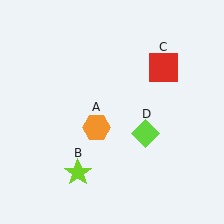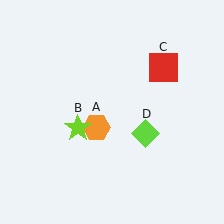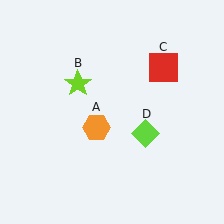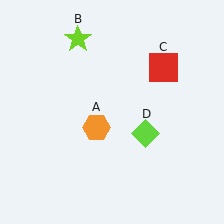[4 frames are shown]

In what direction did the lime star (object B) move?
The lime star (object B) moved up.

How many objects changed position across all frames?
1 object changed position: lime star (object B).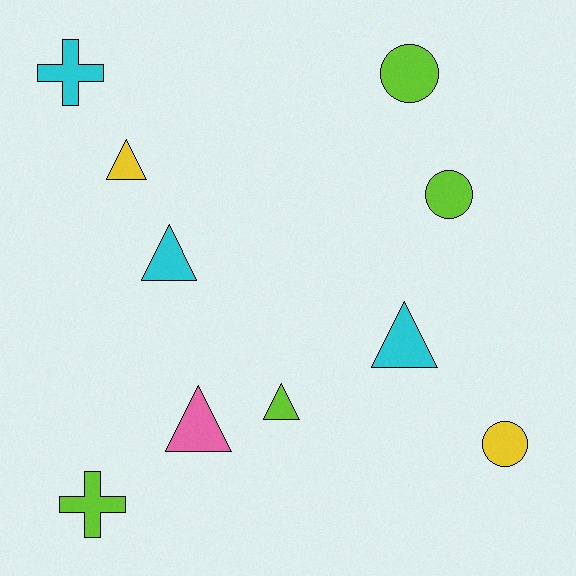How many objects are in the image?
There are 10 objects.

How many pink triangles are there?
There is 1 pink triangle.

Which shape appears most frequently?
Triangle, with 5 objects.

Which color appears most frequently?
Lime, with 4 objects.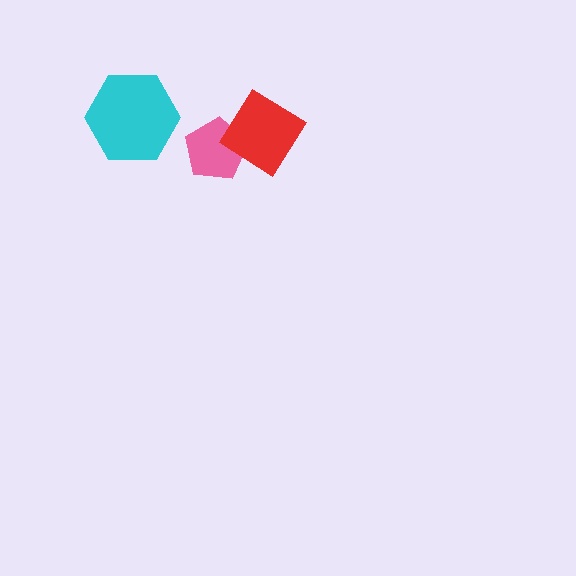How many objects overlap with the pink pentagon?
1 object overlaps with the pink pentagon.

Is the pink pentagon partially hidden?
Yes, it is partially covered by another shape.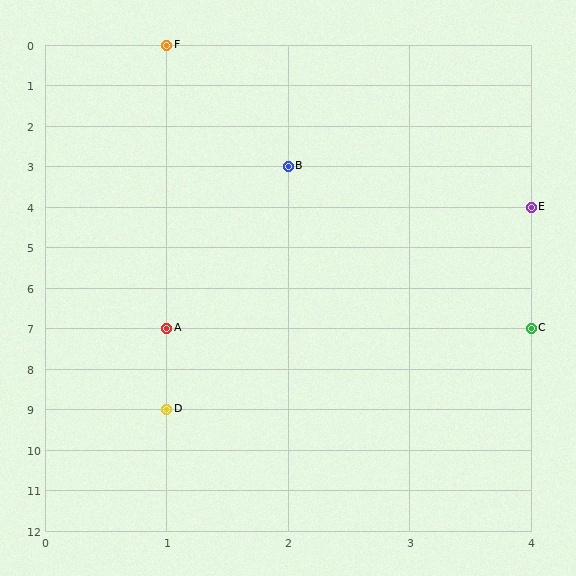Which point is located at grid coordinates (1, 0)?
Point F is at (1, 0).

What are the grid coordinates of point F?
Point F is at grid coordinates (1, 0).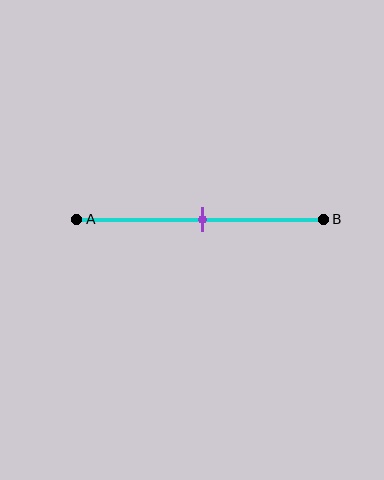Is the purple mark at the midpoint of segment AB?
Yes, the mark is approximately at the midpoint.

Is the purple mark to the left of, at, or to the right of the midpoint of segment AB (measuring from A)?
The purple mark is approximately at the midpoint of segment AB.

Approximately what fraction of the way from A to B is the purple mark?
The purple mark is approximately 50% of the way from A to B.